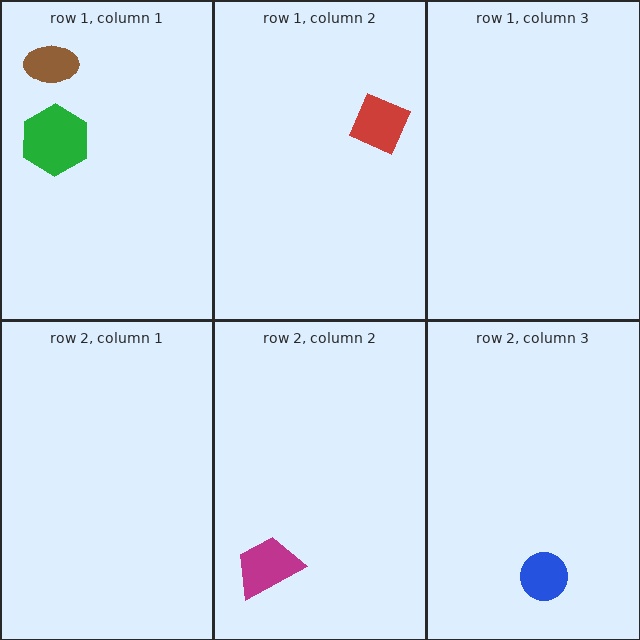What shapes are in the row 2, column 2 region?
The magenta trapezoid.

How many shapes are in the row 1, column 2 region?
1.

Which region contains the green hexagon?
The row 1, column 1 region.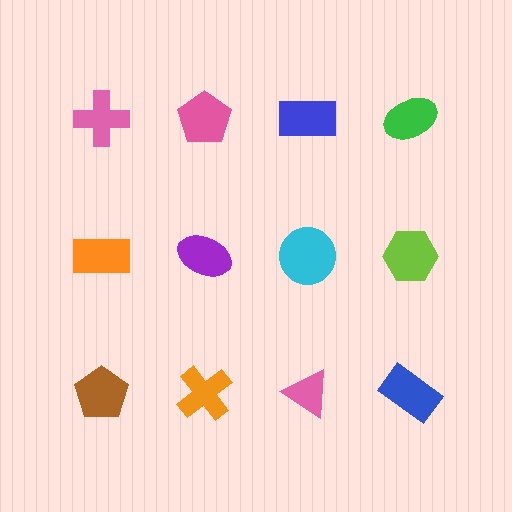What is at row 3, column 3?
A pink triangle.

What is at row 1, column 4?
A green ellipse.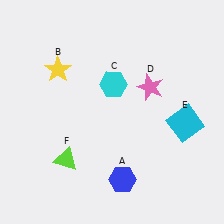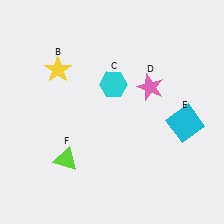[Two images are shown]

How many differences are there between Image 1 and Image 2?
There is 1 difference between the two images.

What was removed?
The blue hexagon (A) was removed in Image 2.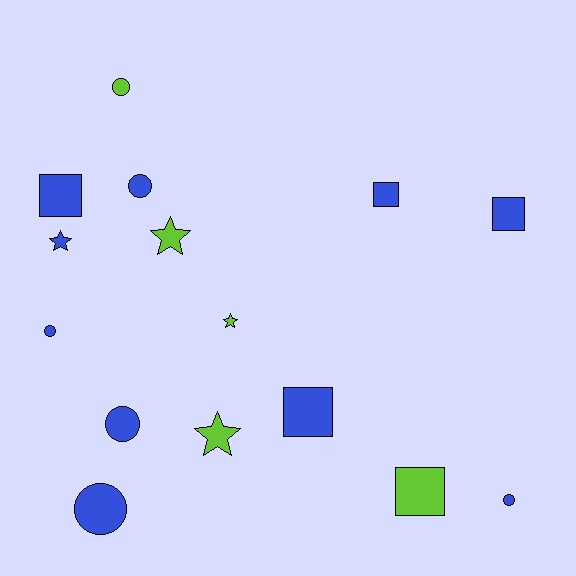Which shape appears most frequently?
Circle, with 6 objects.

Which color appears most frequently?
Blue, with 10 objects.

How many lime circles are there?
There is 1 lime circle.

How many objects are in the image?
There are 15 objects.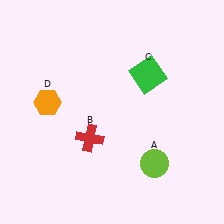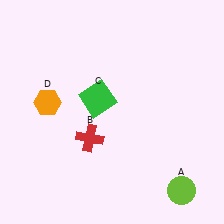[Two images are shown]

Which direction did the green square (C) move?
The green square (C) moved left.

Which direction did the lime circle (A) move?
The lime circle (A) moved right.